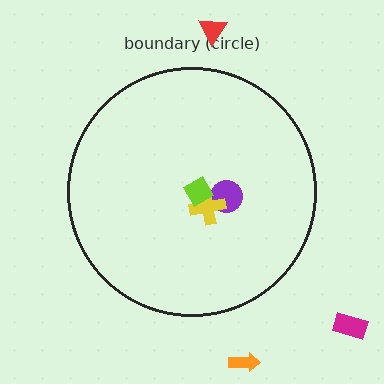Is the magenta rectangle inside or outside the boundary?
Outside.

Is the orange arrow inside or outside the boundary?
Outside.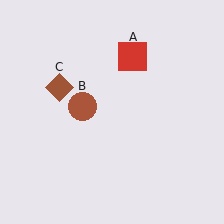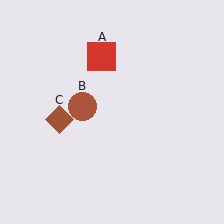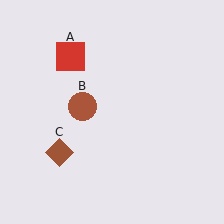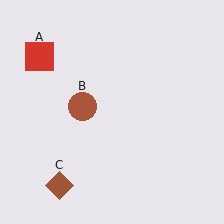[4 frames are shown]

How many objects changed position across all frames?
2 objects changed position: red square (object A), brown diamond (object C).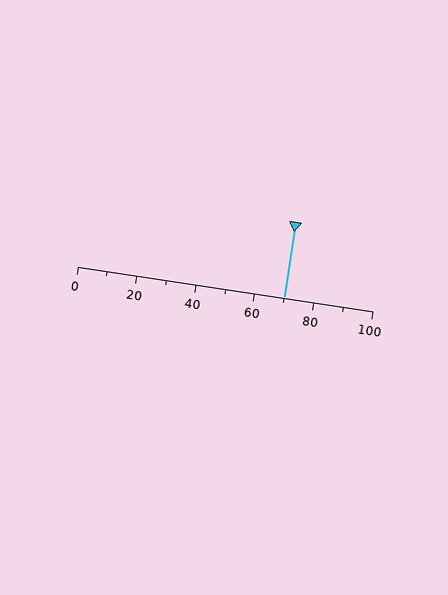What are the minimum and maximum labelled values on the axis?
The axis runs from 0 to 100.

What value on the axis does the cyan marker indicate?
The marker indicates approximately 70.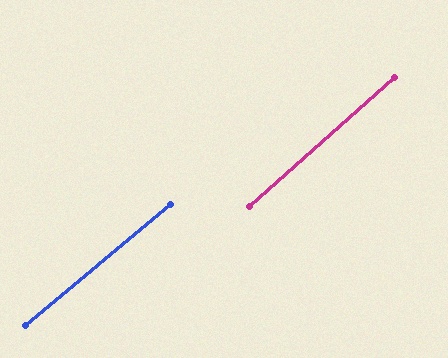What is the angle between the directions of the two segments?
Approximately 2 degrees.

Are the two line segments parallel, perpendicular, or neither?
Parallel — their directions differ by only 1.8°.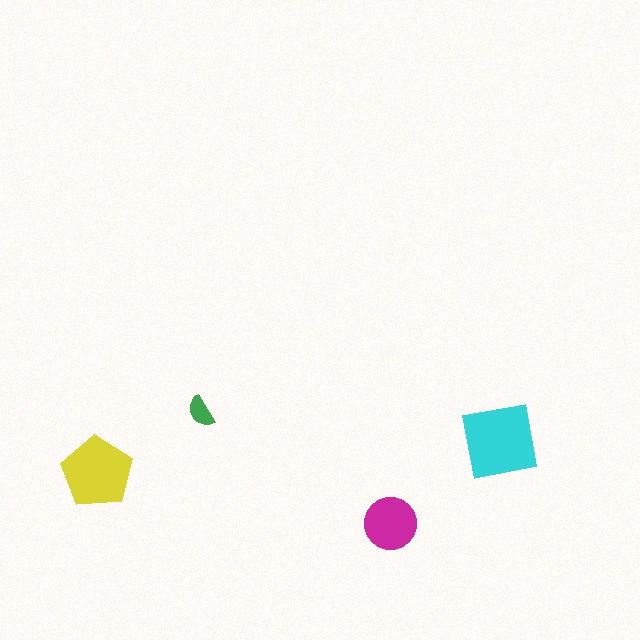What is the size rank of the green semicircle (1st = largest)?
4th.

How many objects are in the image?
There are 4 objects in the image.